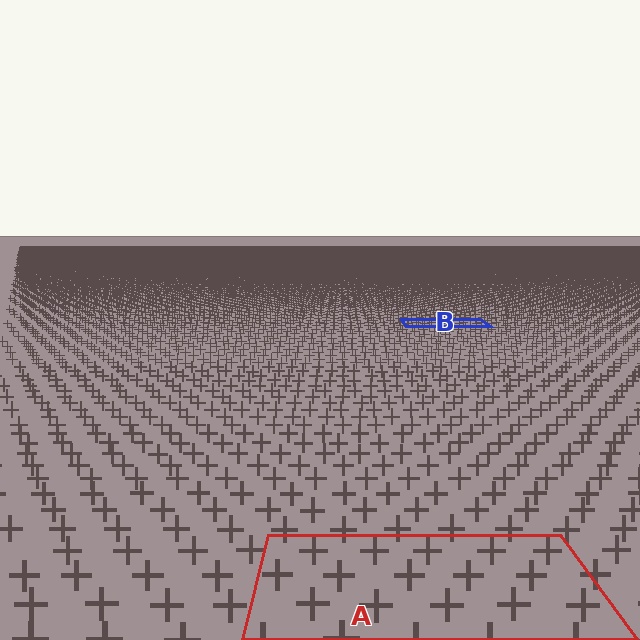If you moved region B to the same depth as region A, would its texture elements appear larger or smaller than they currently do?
They would appear larger. At a closer depth, the same texture elements are projected at a bigger on-screen size.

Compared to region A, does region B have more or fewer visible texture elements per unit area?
Region B has more texture elements per unit area — they are packed more densely because it is farther away.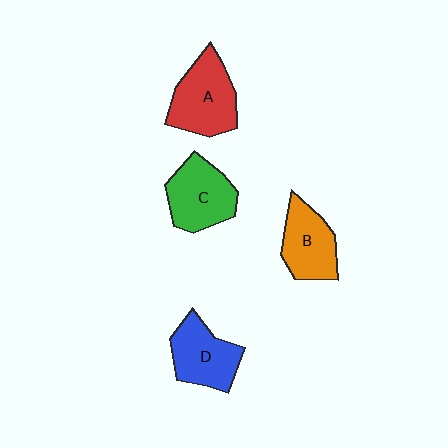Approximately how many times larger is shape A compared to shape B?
Approximately 1.2 times.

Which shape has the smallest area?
Shape B (orange).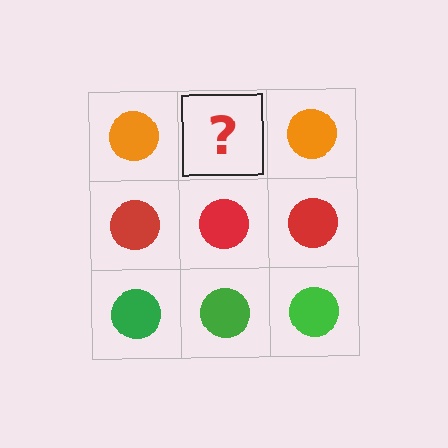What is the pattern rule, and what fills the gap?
The rule is that each row has a consistent color. The gap should be filled with an orange circle.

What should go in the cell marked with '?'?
The missing cell should contain an orange circle.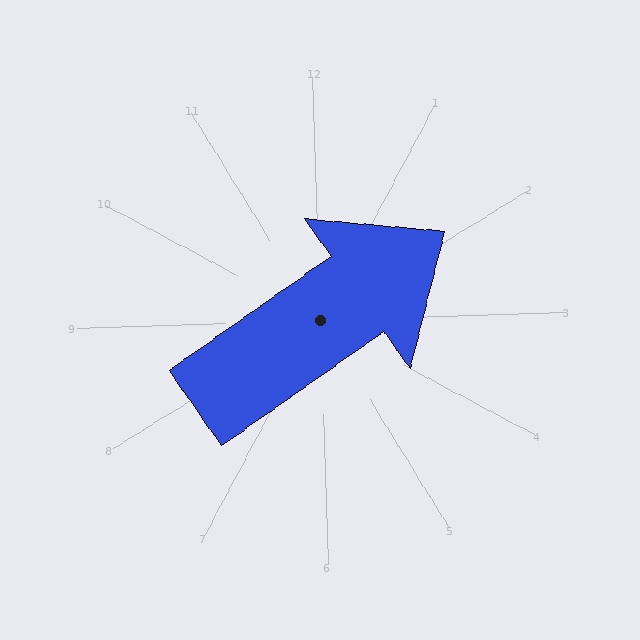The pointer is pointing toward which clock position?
Roughly 2 o'clock.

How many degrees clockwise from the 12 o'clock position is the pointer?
Approximately 57 degrees.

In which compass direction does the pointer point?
Northeast.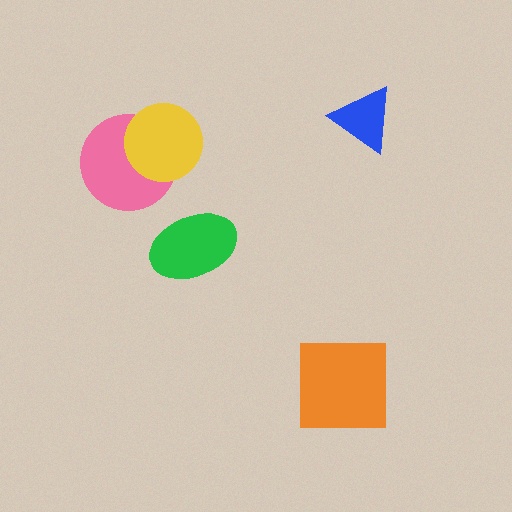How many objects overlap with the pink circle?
1 object overlaps with the pink circle.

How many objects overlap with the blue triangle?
0 objects overlap with the blue triangle.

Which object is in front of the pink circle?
The yellow circle is in front of the pink circle.